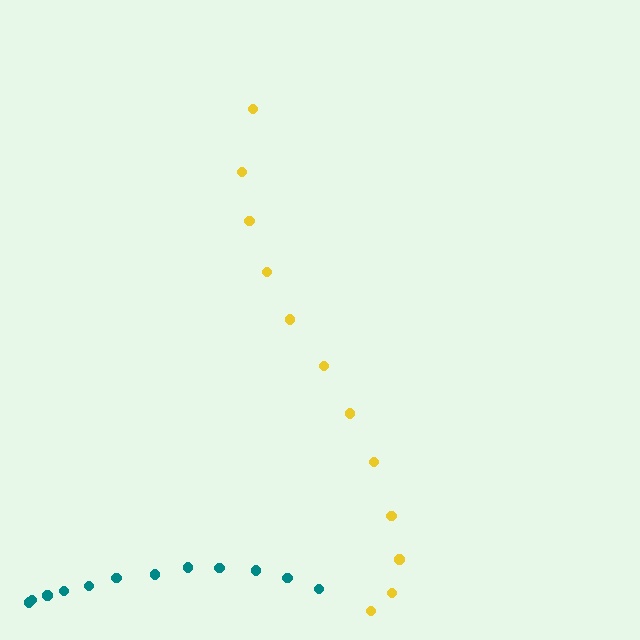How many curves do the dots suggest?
There are 2 distinct paths.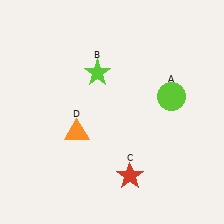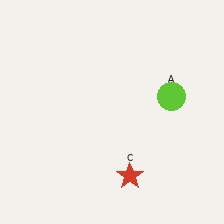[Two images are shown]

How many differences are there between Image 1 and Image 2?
There are 2 differences between the two images.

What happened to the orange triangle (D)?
The orange triangle (D) was removed in Image 2. It was in the bottom-left area of Image 1.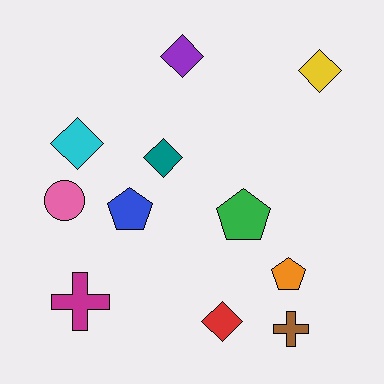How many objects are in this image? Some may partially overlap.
There are 11 objects.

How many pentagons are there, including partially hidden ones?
There are 3 pentagons.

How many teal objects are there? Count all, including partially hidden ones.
There is 1 teal object.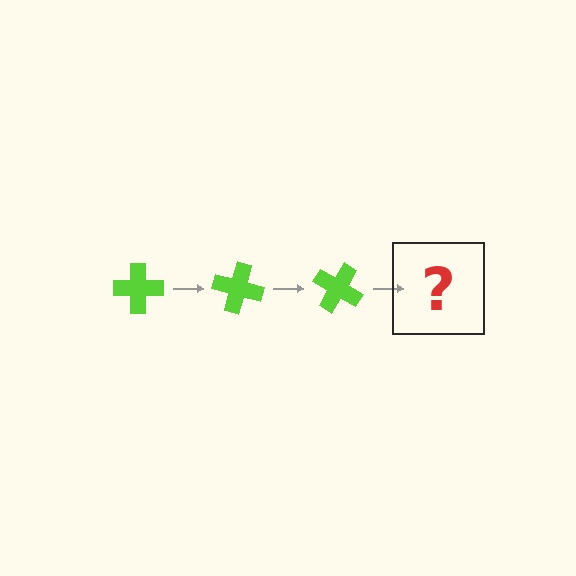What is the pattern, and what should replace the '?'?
The pattern is that the cross rotates 15 degrees each step. The '?' should be a lime cross rotated 45 degrees.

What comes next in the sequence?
The next element should be a lime cross rotated 45 degrees.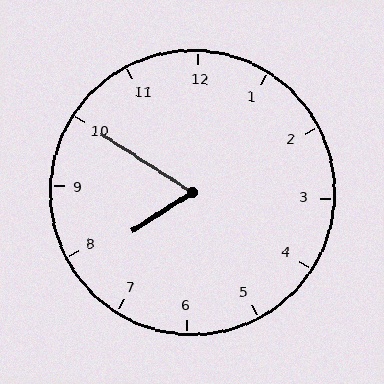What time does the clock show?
7:50.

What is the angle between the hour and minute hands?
Approximately 65 degrees.